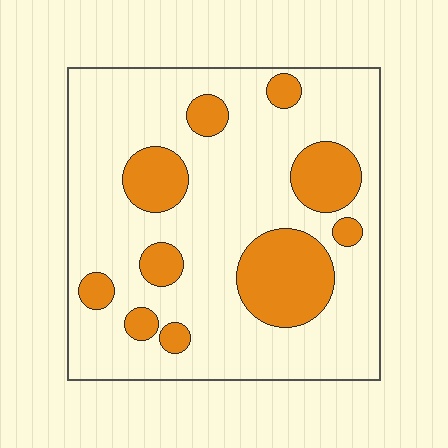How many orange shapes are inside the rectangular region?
10.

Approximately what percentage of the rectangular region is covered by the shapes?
Approximately 25%.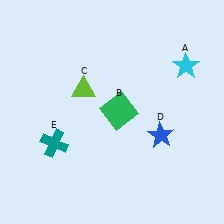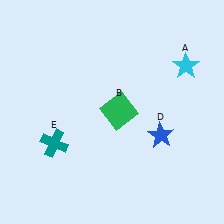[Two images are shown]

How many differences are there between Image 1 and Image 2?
There is 1 difference between the two images.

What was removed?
The lime triangle (C) was removed in Image 2.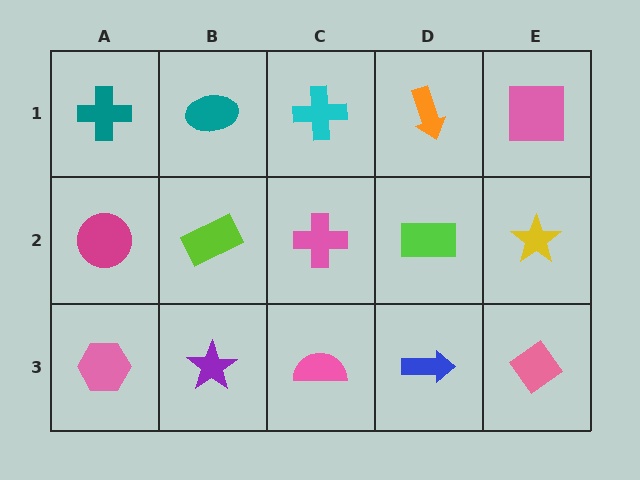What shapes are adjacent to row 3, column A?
A magenta circle (row 2, column A), a purple star (row 3, column B).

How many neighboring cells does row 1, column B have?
3.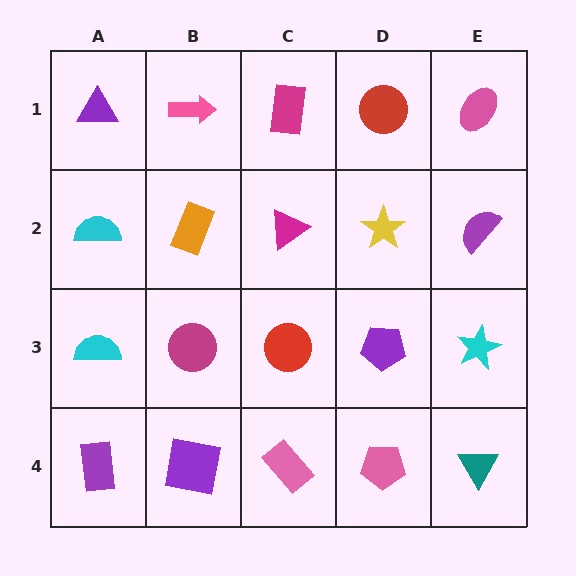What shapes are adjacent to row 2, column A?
A purple triangle (row 1, column A), a cyan semicircle (row 3, column A), an orange rectangle (row 2, column B).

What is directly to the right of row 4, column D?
A teal triangle.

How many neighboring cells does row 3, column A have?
3.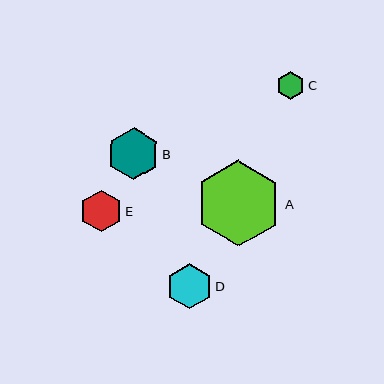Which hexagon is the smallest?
Hexagon C is the smallest with a size of approximately 27 pixels.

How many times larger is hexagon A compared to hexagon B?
Hexagon A is approximately 1.6 times the size of hexagon B.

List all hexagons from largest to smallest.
From largest to smallest: A, B, D, E, C.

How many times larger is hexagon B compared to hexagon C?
Hexagon B is approximately 1.9 times the size of hexagon C.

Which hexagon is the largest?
Hexagon A is the largest with a size of approximately 86 pixels.